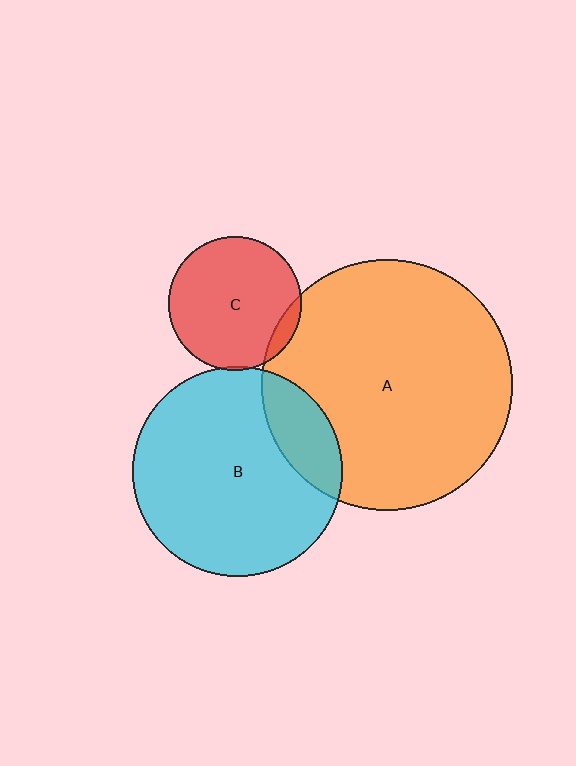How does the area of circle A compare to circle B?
Approximately 1.4 times.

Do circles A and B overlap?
Yes.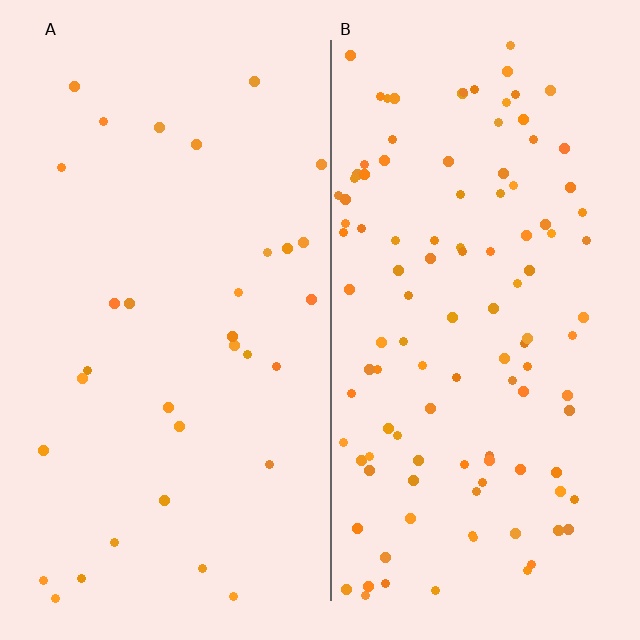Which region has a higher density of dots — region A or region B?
B (the right).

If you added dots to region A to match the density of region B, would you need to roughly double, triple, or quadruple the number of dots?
Approximately quadruple.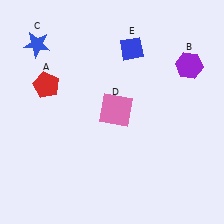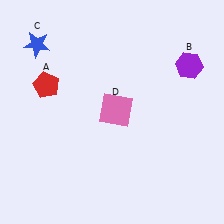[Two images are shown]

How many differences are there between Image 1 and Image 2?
There is 1 difference between the two images.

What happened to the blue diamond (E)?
The blue diamond (E) was removed in Image 2. It was in the top-right area of Image 1.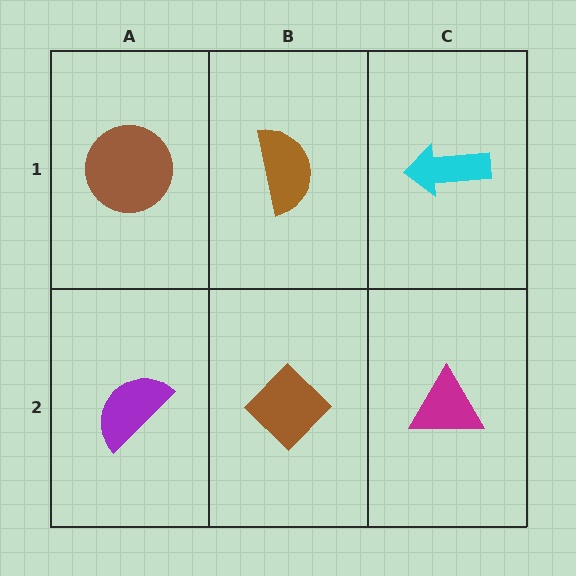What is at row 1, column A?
A brown circle.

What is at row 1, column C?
A cyan arrow.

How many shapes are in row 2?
3 shapes.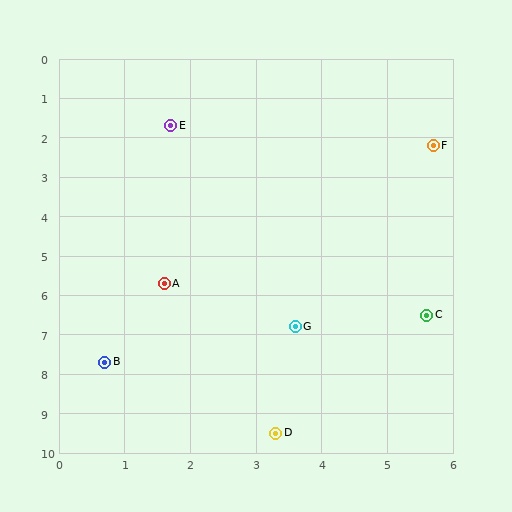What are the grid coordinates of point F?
Point F is at approximately (5.7, 2.2).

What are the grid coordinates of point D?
Point D is at approximately (3.3, 9.5).